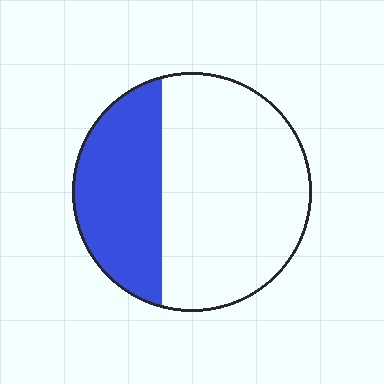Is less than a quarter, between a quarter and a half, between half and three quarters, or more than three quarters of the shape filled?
Between a quarter and a half.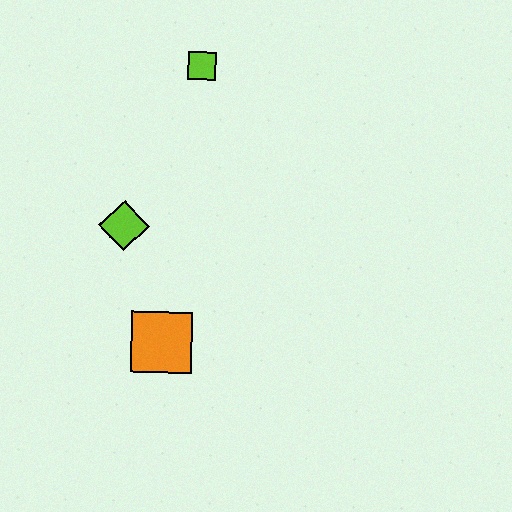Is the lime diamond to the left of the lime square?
Yes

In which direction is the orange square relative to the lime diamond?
The orange square is below the lime diamond.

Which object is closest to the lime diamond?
The orange square is closest to the lime diamond.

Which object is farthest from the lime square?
The orange square is farthest from the lime square.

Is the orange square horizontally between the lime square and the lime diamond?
Yes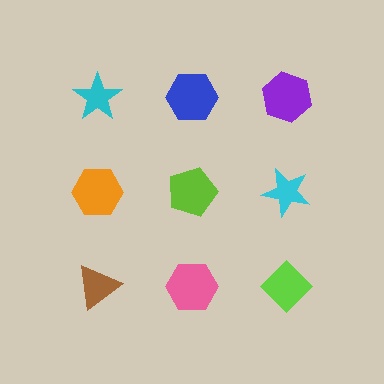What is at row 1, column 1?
A cyan star.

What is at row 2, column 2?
A lime pentagon.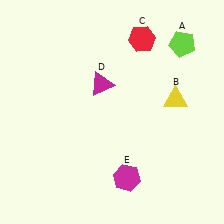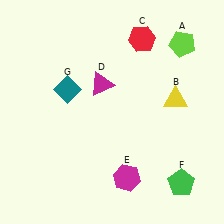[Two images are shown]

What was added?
A green pentagon (F), a teal diamond (G) were added in Image 2.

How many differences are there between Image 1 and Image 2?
There are 2 differences between the two images.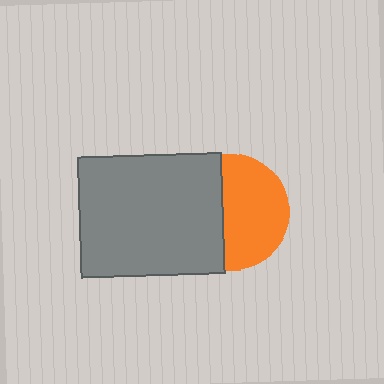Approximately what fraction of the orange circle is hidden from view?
Roughly 43% of the orange circle is hidden behind the gray rectangle.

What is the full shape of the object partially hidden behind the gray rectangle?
The partially hidden object is an orange circle.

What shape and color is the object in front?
The object in front is a gray rectangle.